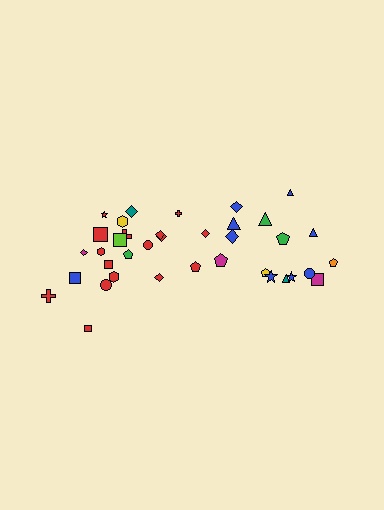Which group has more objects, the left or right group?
The left group.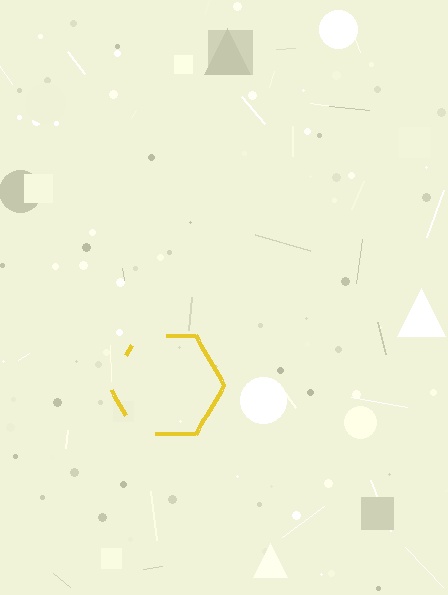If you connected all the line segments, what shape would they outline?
They would outline a hexagon.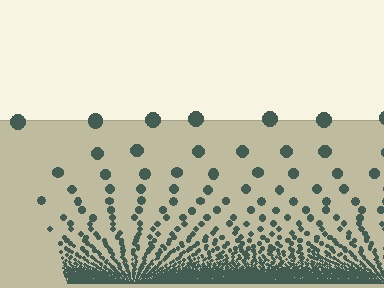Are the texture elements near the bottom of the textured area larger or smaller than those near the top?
Smaller. The gradient is inverted — elements near the bottom are smaller and denser.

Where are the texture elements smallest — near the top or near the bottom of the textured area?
Near the bottom.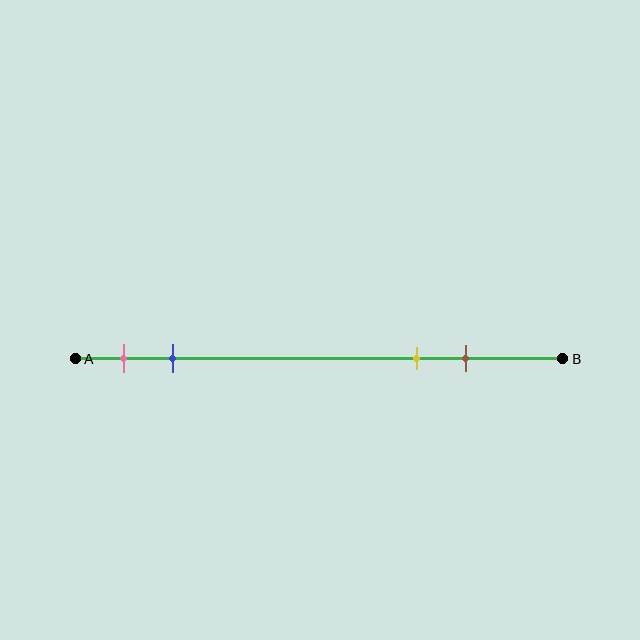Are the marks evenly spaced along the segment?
No, the marks are not evenly spaced.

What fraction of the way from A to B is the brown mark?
The brown mark is approximately 80% (0.8) of the way from A to B.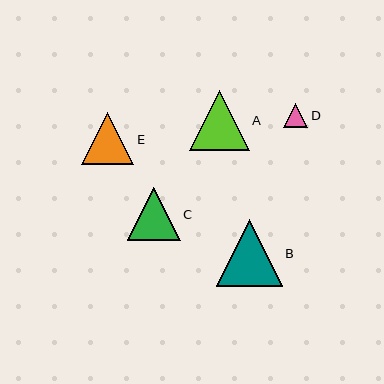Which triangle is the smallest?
Triangle D is the smallest with a size of approximately 24 pixels.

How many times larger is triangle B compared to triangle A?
Triangle B is approximately 1.1 times the size of triangle A.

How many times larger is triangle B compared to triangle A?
Triangle B is approximately 1.1 times the size of triangle A.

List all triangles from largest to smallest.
From largest to smallest: B, A, C, E, D.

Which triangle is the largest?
Triangle B is the largest with a size of approximately 66 pixels.